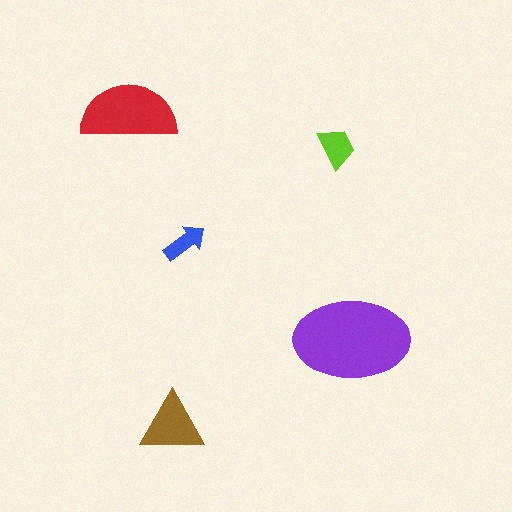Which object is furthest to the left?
The red semicircle is leftmost.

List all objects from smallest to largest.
The blue arrow, the lime trapezoid, the brown triangle, the red semicircle, the purple ellipse.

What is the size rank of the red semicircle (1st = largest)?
2nd.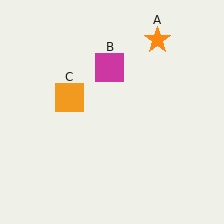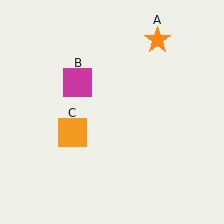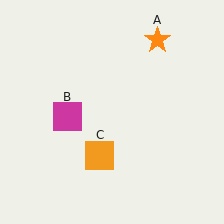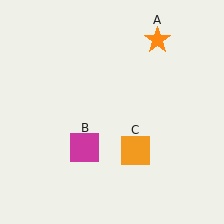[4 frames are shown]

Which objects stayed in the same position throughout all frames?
Orange star (object A) remained stationary.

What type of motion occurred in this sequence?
The magenta square (object B), orange square (object C) rotated counterclockwise around the center of the scene.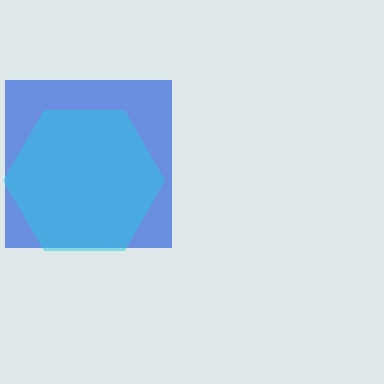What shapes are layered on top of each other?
The layered shapes are: a blue square, a cyan hexagon.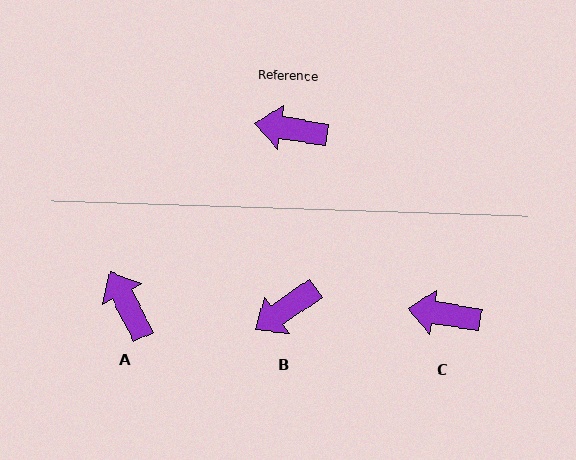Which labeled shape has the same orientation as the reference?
C.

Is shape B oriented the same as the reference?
No, it is off by about 44 degrees.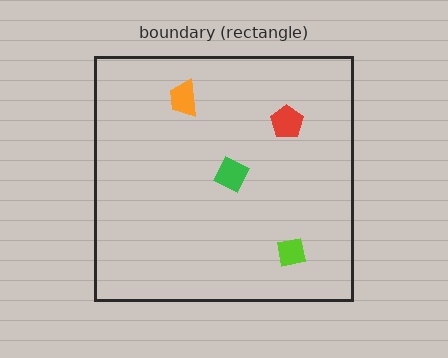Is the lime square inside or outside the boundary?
Inside.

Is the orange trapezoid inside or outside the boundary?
Inside.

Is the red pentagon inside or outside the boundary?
Inside.